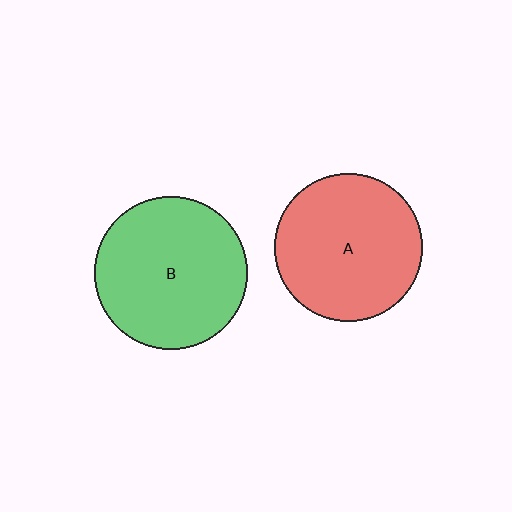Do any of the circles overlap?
No, none of the circles overlap.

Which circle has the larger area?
Circle B (green).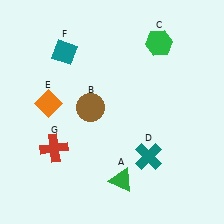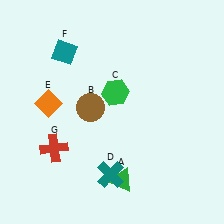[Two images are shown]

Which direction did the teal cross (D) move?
The teal cross (D) moved left.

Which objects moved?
The objects that moved are: the green hexagon (C), the teal cross (D).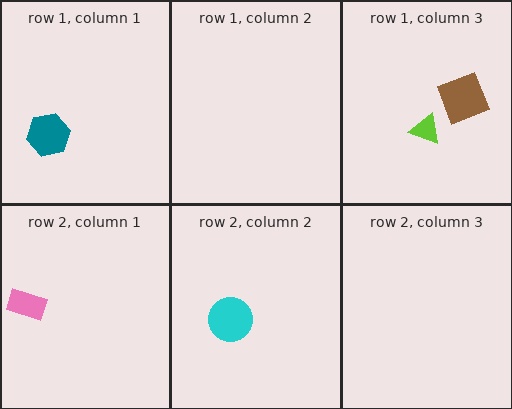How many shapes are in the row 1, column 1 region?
1.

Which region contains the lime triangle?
The row 1, column 3 region.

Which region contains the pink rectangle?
The row 2, column 1 region.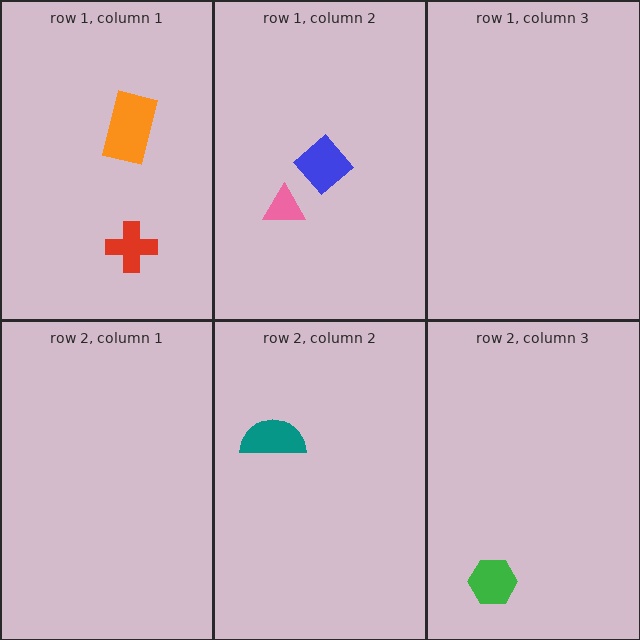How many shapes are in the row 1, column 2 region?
2.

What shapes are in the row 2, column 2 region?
The teal semicircle.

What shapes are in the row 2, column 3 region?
The green hexagon.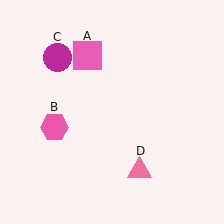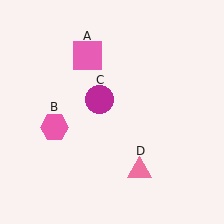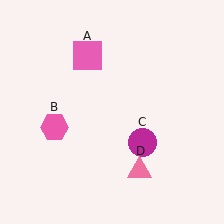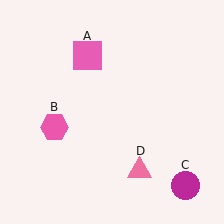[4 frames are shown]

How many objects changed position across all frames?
1 object changed position: magenta circle (object C).